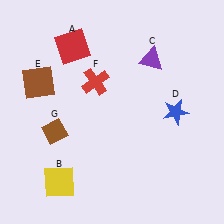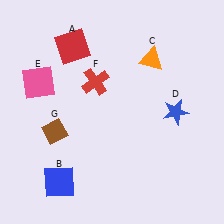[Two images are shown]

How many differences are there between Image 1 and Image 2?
There are 3 differences between the two images.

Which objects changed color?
B changed from yellow to blue. C changed from purple to orange. E changed from brown to pink.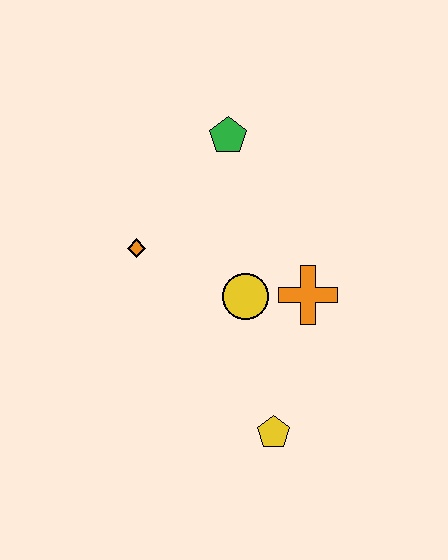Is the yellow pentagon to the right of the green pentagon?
Yes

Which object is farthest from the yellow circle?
The green pentagon is farthest from the yellow circle.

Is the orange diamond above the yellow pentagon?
Yes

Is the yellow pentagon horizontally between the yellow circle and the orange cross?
Yes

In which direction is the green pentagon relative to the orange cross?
The green pentagon is above the orange cross.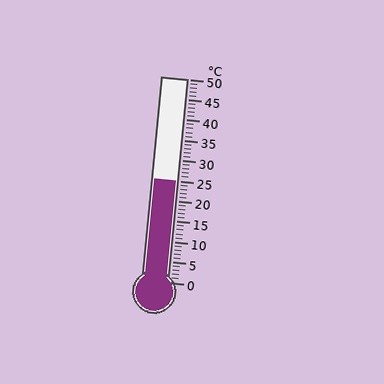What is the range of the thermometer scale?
The thermometer scale ranges from 0°C to 50°C.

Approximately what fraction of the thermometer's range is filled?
The thermometer is filled to approximately 50% of its range.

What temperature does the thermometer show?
The thermometer shows approximately 25°C.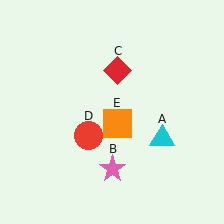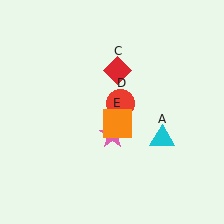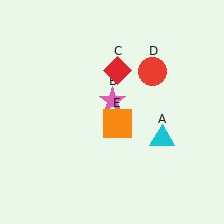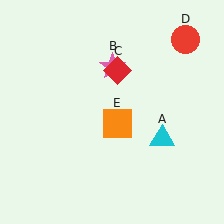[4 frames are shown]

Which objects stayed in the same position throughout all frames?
Cyan triangle (object A) and red diamond (object C) and orange square (object E) remained stationary.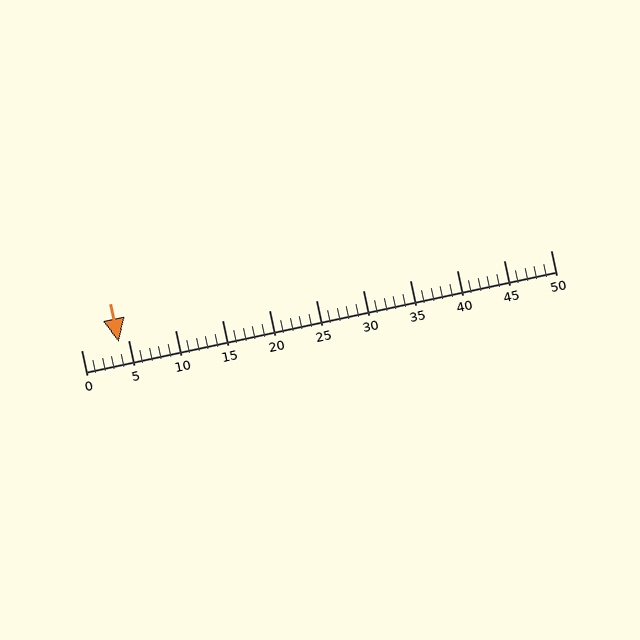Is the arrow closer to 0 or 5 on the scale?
The arrow is closer to 5.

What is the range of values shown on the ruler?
The ruler shows values from 0 to 50.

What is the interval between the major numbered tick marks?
The major tick marks are spaced 5 units apart.